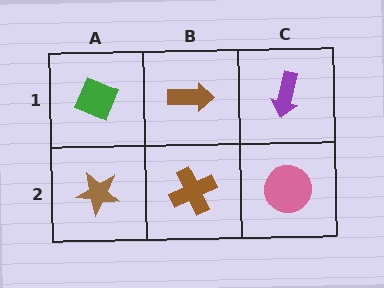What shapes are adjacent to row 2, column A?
A green diamond (row 1, column A), a brown cross (row 2, column B).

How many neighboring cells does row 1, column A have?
2.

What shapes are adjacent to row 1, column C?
A pink circle (row 2, column C), a brown arrow (row 1, column B).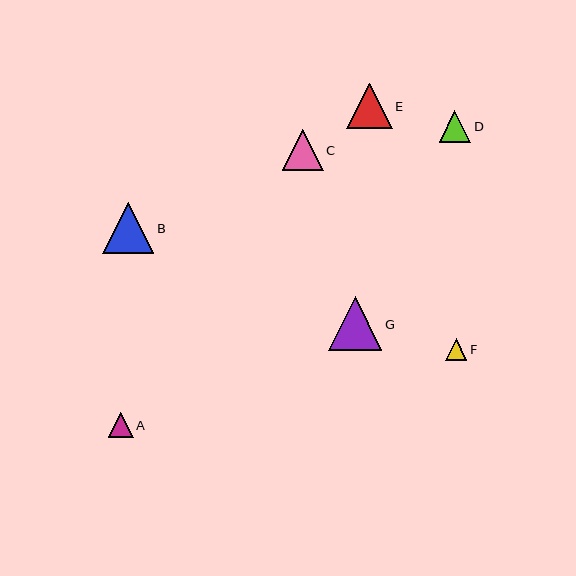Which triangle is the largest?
Triangle G is the largest with a size of approximately 53 pixels.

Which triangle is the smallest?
Triangle F is the smallest with a size of approximately 22 pixels.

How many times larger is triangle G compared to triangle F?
Triangle G is approximately 2.4 times the size of triangle F.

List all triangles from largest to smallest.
From largest to smallest: G, B, E, C, D, A, F.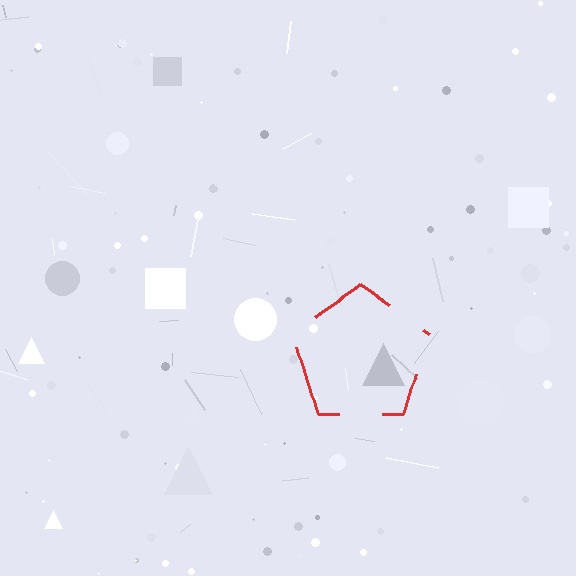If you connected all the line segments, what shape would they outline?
They would outline a pentagon.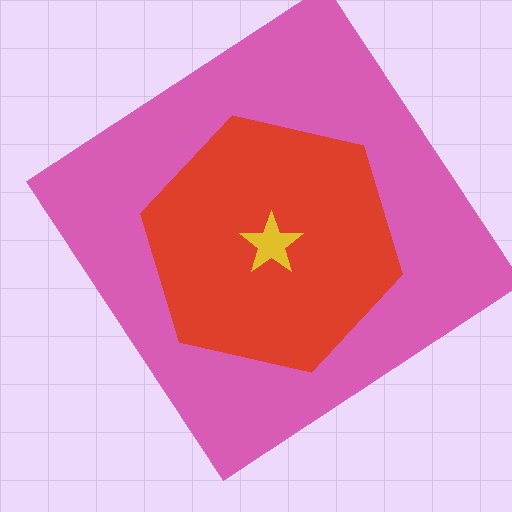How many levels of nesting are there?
3.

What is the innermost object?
The yellow star.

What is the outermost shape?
The pink diamond.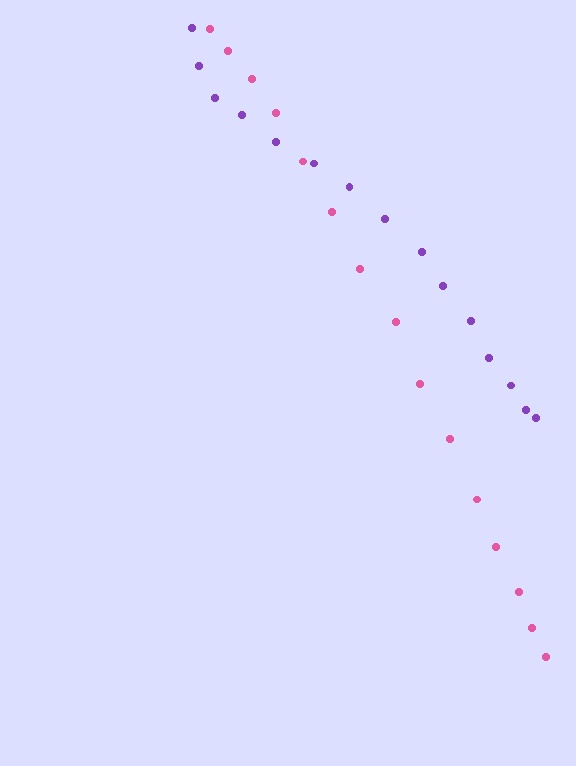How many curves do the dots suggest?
There are 2 distinct paths.